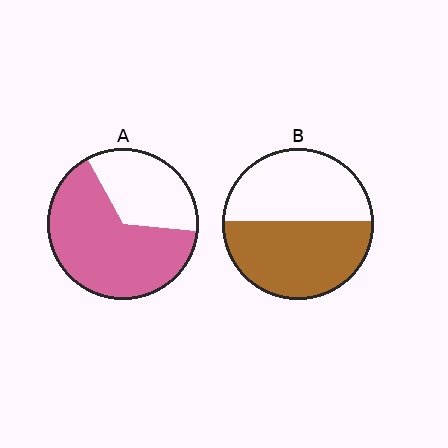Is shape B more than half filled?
Roughly half.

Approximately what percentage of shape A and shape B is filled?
A is approximately 65% and B is approximately 55%.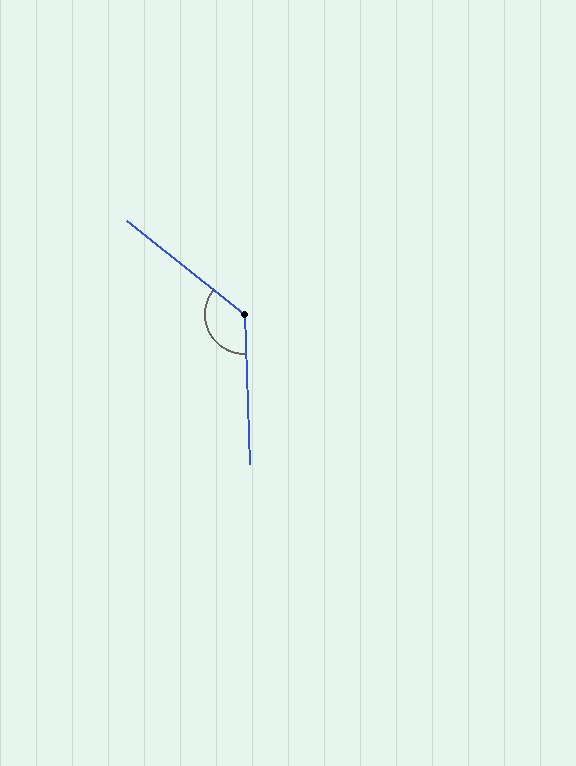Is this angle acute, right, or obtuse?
It is obtuse.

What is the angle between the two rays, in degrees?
Approximately 130 degrees.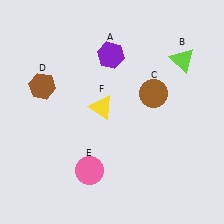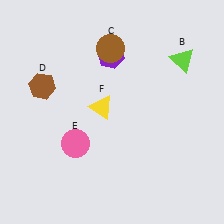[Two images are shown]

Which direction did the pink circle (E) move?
The pink circle (E) moved up.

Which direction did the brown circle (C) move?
The brown circle (C) moved up.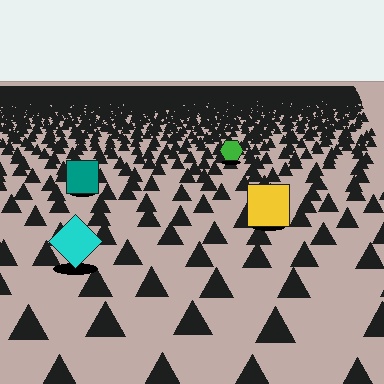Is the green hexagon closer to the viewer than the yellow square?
No. The yellow square is closer — you can tell from the texture gradient: the ground texture is coarser near it.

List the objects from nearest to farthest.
From nearest to farthest: the cyan diamond, the yellow square, the teal square, the green hexagon.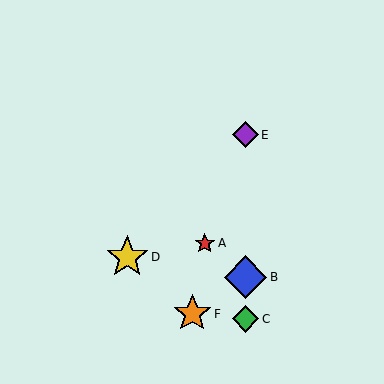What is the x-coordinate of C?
Object C is at x≈245.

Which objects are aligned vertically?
Objects B, C, E are aligned vertically.